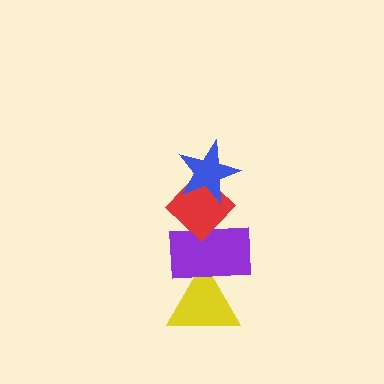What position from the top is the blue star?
The blue star is 1st from the top.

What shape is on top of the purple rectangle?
The red diamond is on top of the purple rectangle.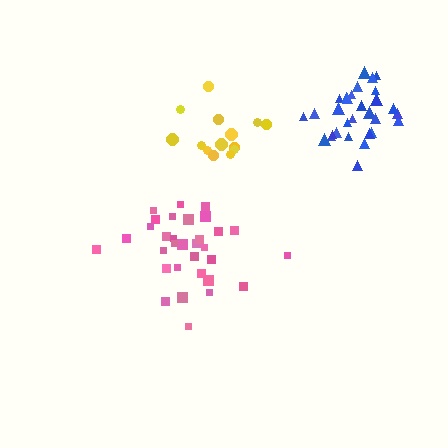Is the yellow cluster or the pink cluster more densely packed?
Pink.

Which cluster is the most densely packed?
Blue.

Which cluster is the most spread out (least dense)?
Yellow.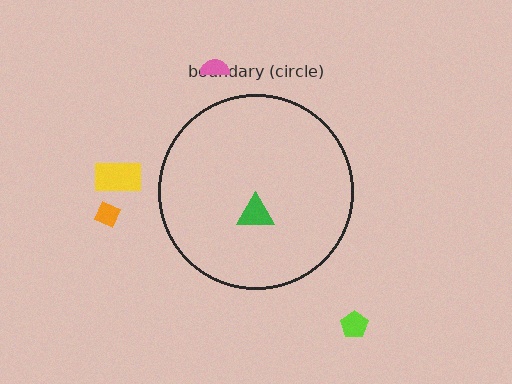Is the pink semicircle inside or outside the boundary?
Outside.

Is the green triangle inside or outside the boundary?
Inside.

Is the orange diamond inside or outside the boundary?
Outside.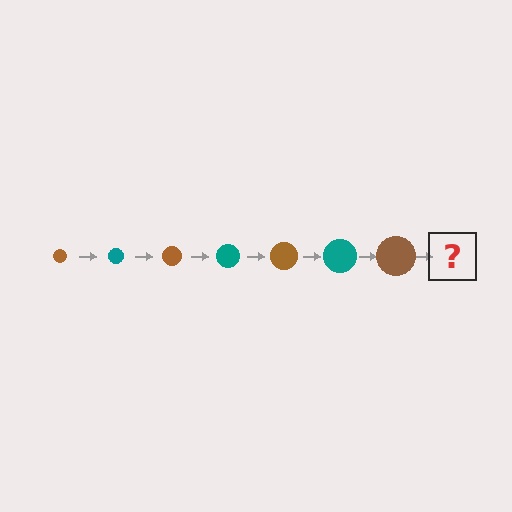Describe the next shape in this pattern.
It should be a teal circle, larger than the previous one.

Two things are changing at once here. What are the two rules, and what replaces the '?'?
The two rules are that the circle grows larger each step and the color cycles through brown and teal. The '?' should be a teal circle, larger than the previous one.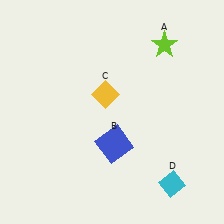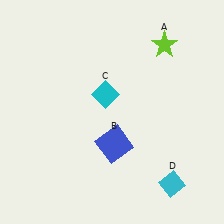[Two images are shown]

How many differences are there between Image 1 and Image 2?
There is 1 difference between the two images.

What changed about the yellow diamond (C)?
In Image 1, C is yellow. In Image 2, it changed to cyan.